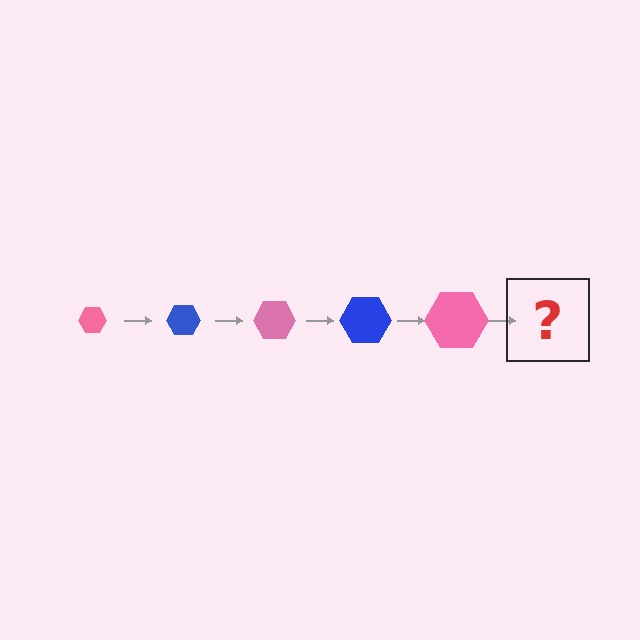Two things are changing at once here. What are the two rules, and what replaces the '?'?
The two rules are that the hexagon grows larger each step and the color cycles through pink and blue. The '?' should be a blue hexagon, larger than the previous one.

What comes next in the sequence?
The next element should be a blue hexagon, larger than the previous one.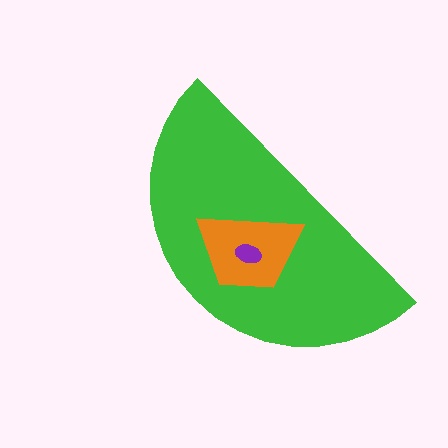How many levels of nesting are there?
3.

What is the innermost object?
The purple ellipse.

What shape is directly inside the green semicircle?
The orange trapezoid.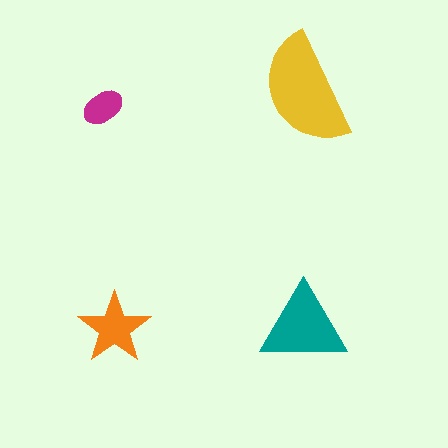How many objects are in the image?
There are 4 objects in the image.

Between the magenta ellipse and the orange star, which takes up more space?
The orange star.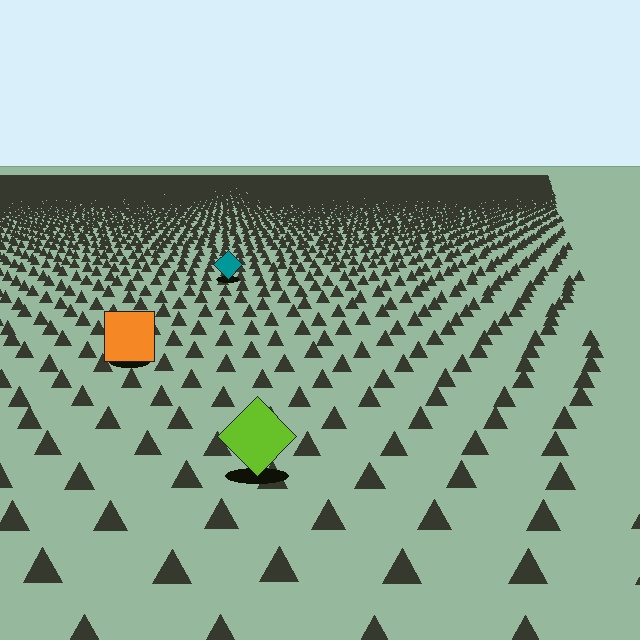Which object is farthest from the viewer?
The teal diamond is farthest from the viewer. It appears smaller and the ground texture around it is denser.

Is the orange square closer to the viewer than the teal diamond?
Yes. The orange square is closer — you can tell from the texture gradient: the ground texture is coarser near it.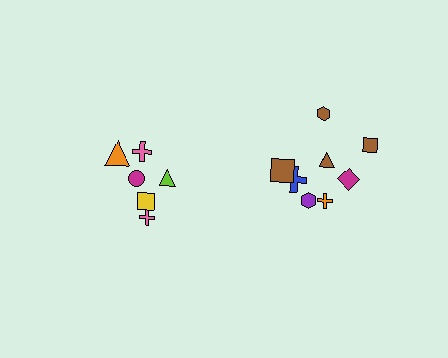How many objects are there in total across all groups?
There are 14 objects.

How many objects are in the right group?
There are 8 objects.